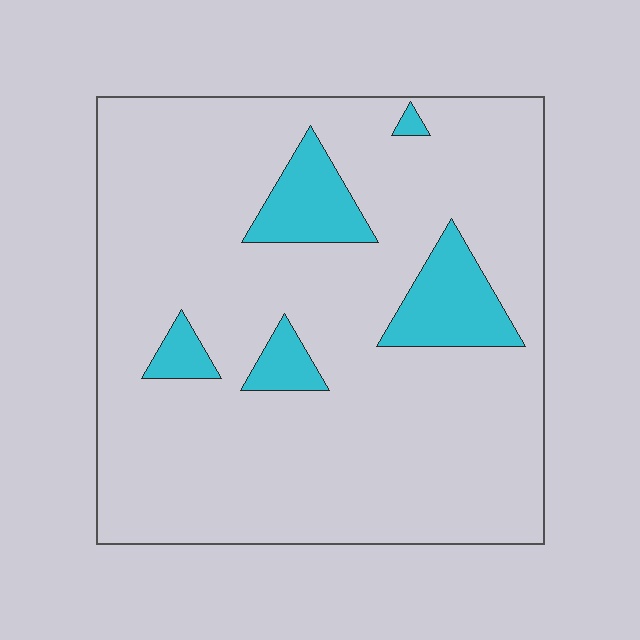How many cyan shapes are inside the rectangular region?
5.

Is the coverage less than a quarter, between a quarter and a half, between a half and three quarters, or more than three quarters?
Less than a quarter.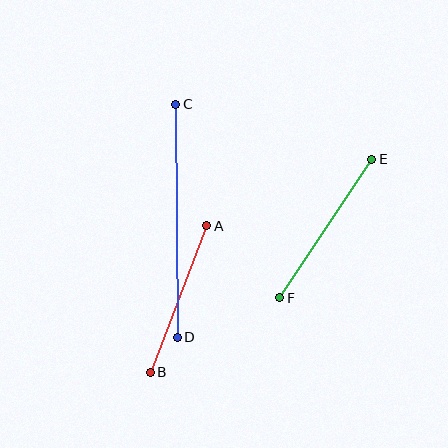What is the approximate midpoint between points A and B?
The midpoint is at approximately (178, 299) pixels.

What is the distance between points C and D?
The distance is approximately 233 pixels.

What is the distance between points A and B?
The distance is approximately 157 pixels.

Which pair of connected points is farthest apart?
Points C and D are farthest apart.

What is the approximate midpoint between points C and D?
The midpoint is at approximately (177, 221) pixels.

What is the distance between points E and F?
The distance is approximately 166 pixels.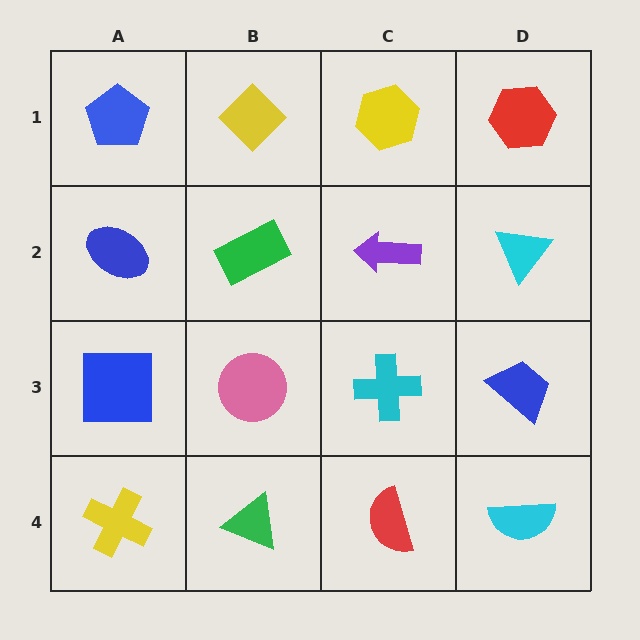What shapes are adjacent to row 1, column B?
A green rectangle (row 2, column B), a blue pentagon (row 1, column A), a yellow hexagon (row 1, column C).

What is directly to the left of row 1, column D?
A yellow hexagon.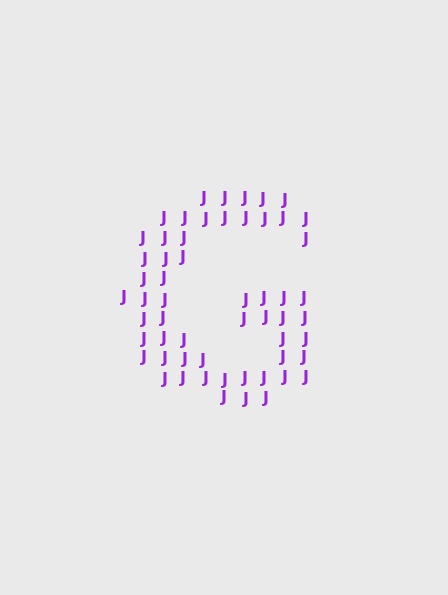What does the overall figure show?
The overall figure shows the letter G.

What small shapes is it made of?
It is made of small letter J's.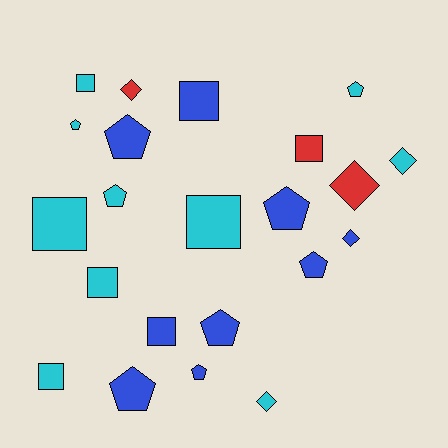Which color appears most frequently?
Cyan, with 10 objects.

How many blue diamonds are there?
There is 1 blue diamond.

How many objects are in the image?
There are 22 objects.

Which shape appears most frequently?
Pentagon, with 9 objects.